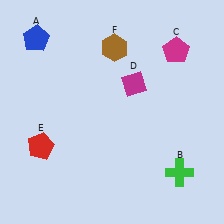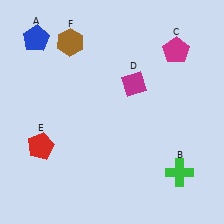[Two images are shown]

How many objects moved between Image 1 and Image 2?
1 object moved between the two images.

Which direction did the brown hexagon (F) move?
The brown hexagon (F) moved left.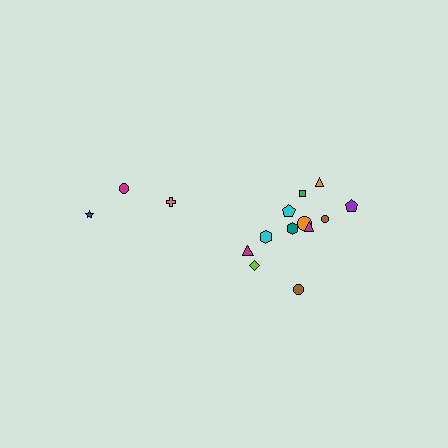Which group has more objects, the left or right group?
The right group.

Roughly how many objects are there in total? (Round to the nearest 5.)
Roughly 15 objects in total.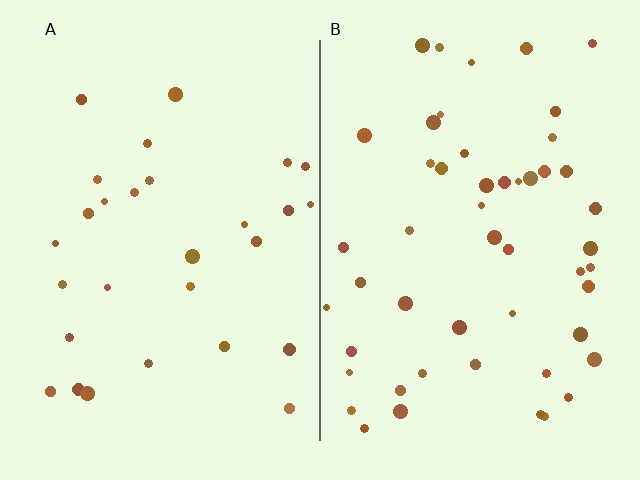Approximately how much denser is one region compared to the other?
Approximately 1.8× — region B over region A.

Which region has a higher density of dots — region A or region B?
B (the right).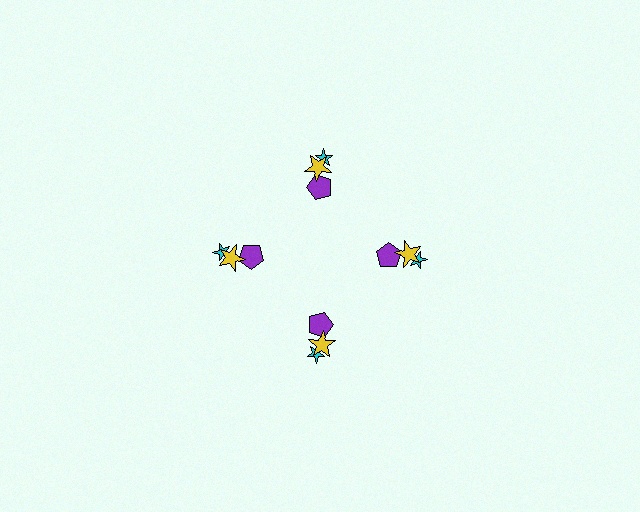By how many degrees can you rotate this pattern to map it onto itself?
The pattern maps onto itself every 90 degrees of rotation.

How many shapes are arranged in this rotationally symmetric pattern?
There are 12 shapes, arranged in 4 groups of 3.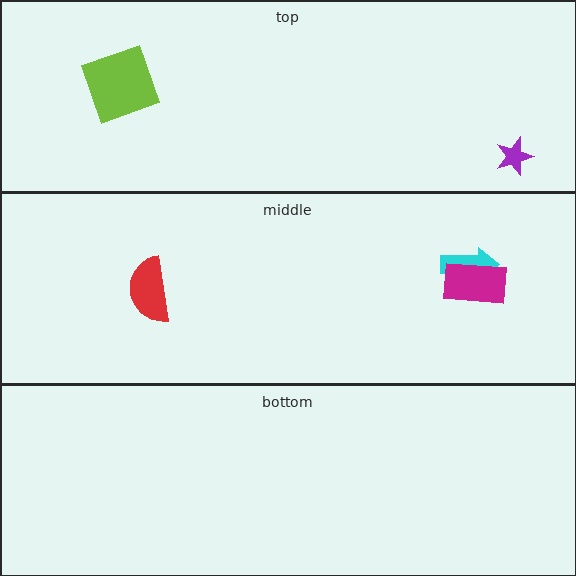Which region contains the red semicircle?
The middle region.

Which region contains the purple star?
The top region.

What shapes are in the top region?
The lime square, the purple star.